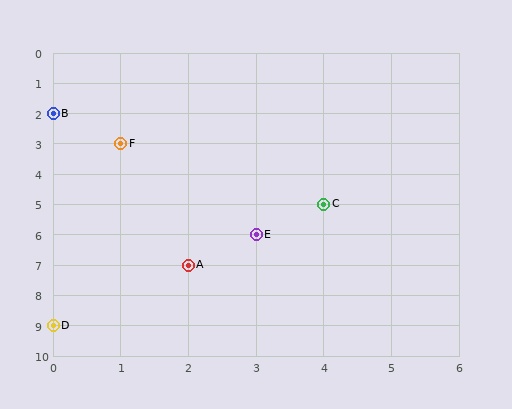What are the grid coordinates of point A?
Point A is at grid coordinates (2, 7).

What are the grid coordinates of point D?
Point D is at grid coordinates (0, 9).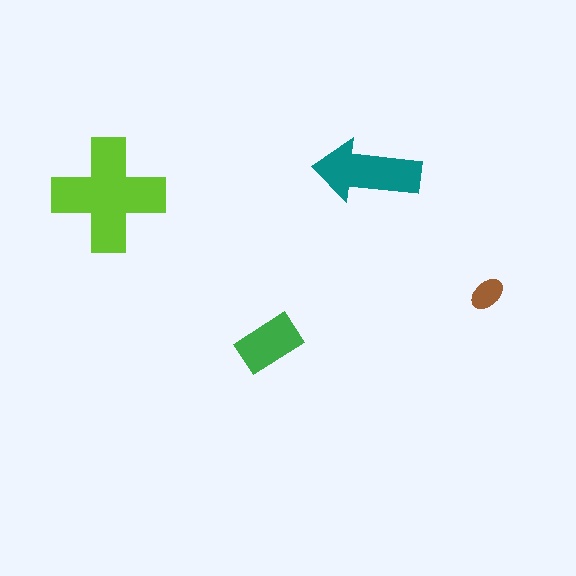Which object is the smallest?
The brown ellipse.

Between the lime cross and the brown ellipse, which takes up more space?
The lime cross.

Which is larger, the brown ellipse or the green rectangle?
The green rectangle.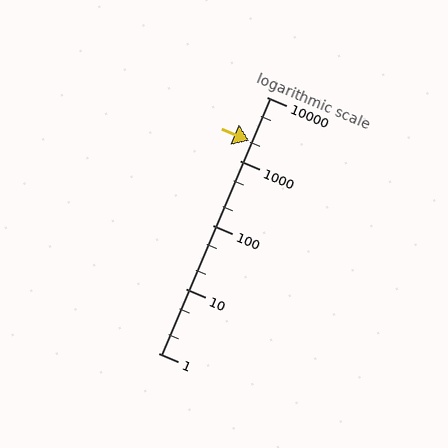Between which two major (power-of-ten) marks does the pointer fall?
The pointer is between 1000 and 10000.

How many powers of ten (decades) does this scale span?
The scale spans 4 decades, from 1 to 10000.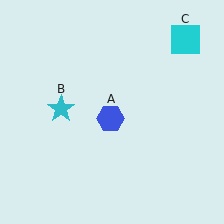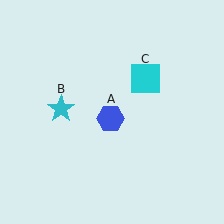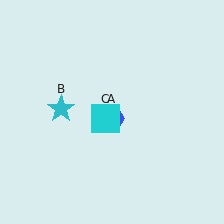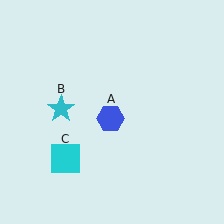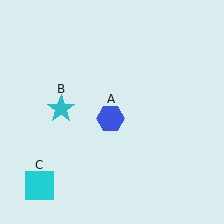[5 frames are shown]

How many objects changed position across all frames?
1 object changed position: cyan square (object C).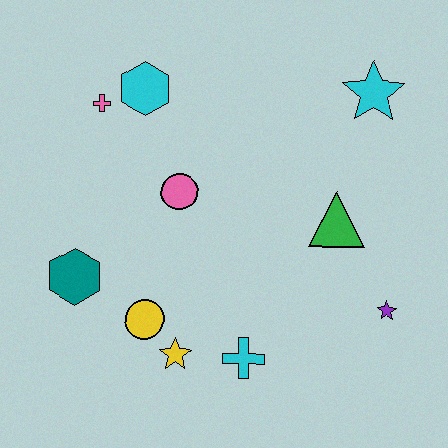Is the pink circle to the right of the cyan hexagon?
Yes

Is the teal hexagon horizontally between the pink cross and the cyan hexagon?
No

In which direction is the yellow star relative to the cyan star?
The yellow star is below the cyan star.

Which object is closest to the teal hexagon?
The yellow circle is closest to the teal hexagon.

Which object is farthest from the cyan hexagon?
The purple star is farthest from the cyan hexagon.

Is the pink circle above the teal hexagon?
Yes